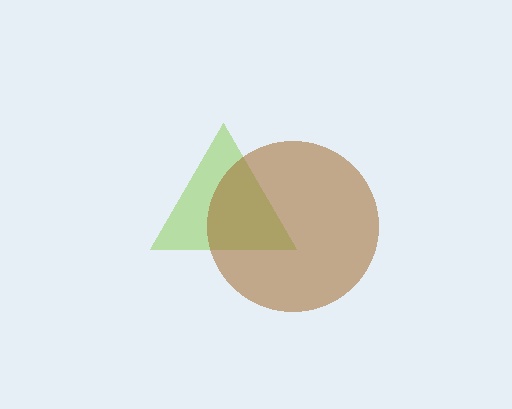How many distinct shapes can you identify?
There are 2 distinct shapes: a lime triangle, a brown circle.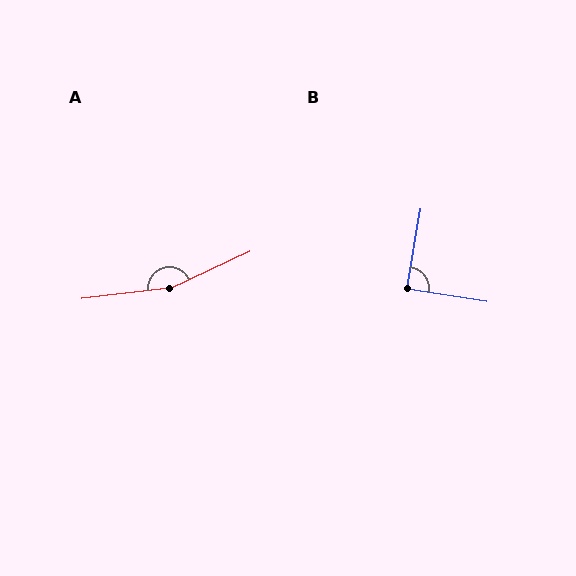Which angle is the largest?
A, at approximately 162 degrees.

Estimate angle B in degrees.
Approximately 90 degrees.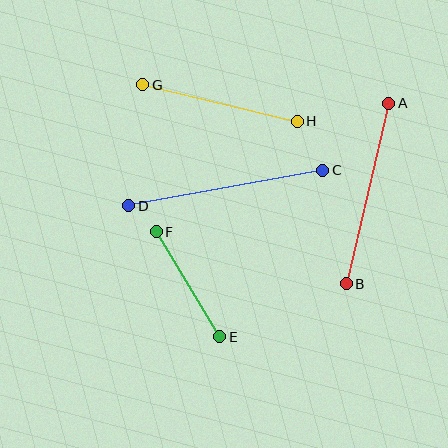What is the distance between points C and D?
The distance is approximately 198 pixels.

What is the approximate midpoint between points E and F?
The midpoint is at approximately (188, 284) pixels.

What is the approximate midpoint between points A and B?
The midpoint is at approximately (367, 193) pixels.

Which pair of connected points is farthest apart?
Points C and D are farthest apart.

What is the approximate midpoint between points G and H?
The midpoint is at approximately (220, 103) pixels.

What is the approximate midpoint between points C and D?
The midpoint is at approximately (226, 188) pixels.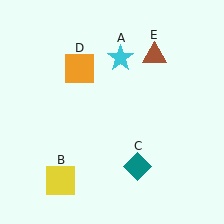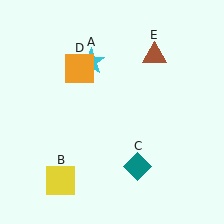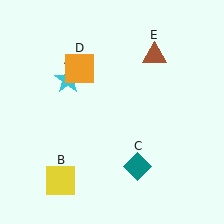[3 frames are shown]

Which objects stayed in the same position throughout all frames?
Yellow square (object B) and teal diamond (object C) and orange square (object D) and brown triangle (object E) remained stationary.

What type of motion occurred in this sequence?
The cyan star (object A) rotated counterclockwise around the center of the scene.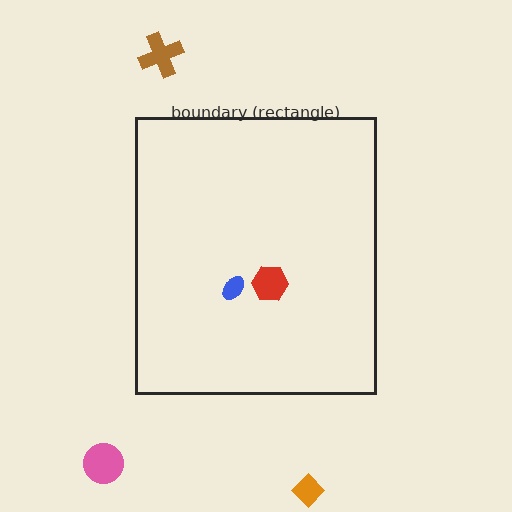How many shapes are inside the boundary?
2 inside, 3 outside.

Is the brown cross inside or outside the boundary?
Outside.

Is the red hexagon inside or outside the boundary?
Inside.